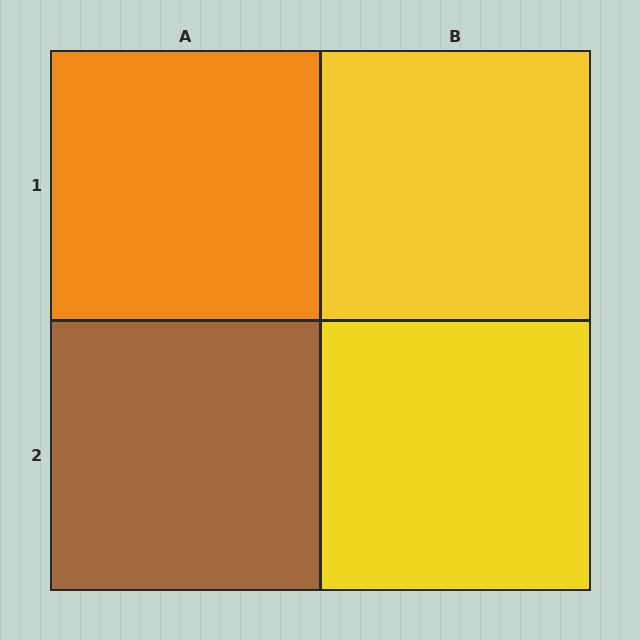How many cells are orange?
1 cell is orange.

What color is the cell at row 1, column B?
Yellow.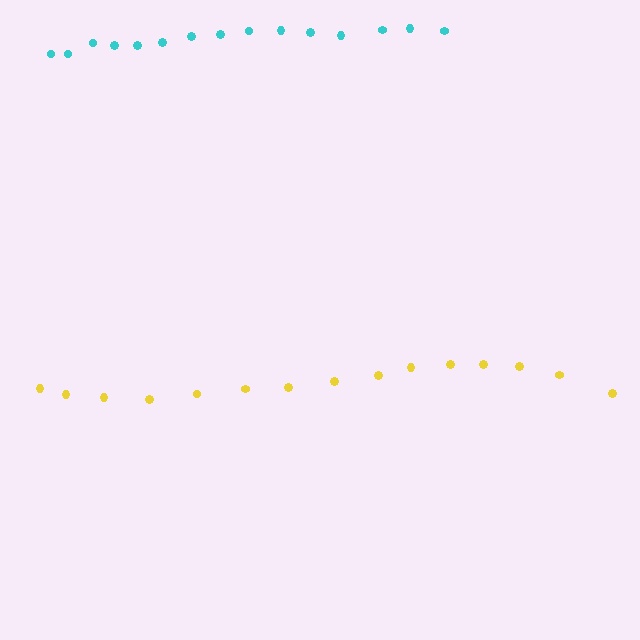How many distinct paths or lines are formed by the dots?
There are 2 distinct paths.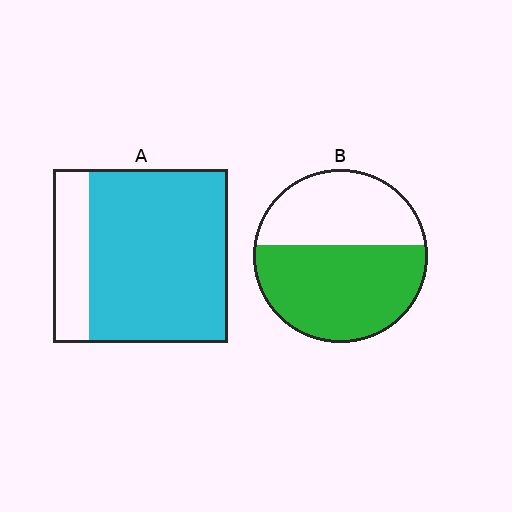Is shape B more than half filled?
Yes.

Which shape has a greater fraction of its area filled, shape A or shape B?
Shape A.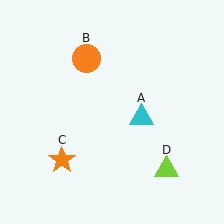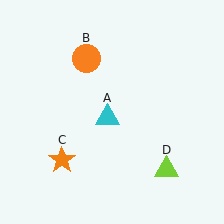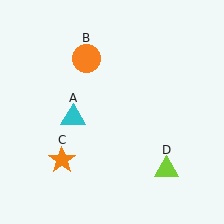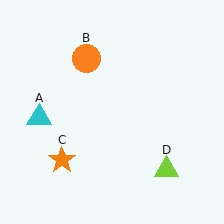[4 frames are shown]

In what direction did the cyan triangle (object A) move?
The cyan triangle (object A) moved left.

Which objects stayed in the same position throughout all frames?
Orange circle (object B) and orange star (object C) and lime triangle (object D) remained stationary.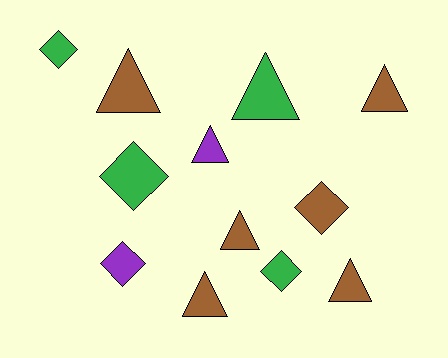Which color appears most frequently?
Brown, with 6 objects.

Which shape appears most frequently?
Triangle, with 7 objects.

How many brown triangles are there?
There are 5 brown triangles.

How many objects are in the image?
There are 12 objects.